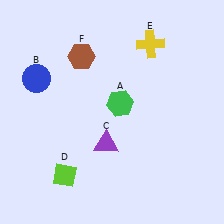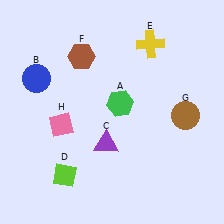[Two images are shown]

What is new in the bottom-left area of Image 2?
A pink diamond (H) was added in the bottom-left area of Image 2.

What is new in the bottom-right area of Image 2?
A brown circle (G) was added in the bottom-right area of Image 2.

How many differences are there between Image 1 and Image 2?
There are 2 differences between the two images.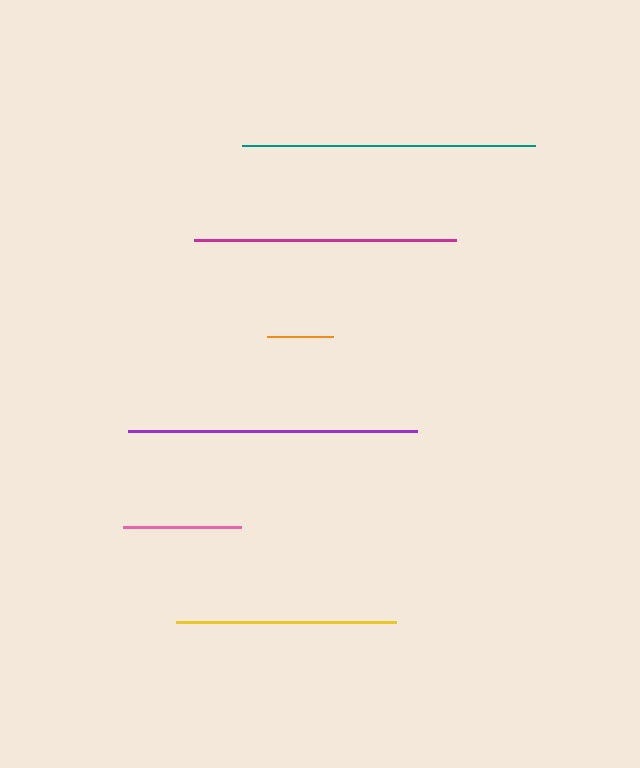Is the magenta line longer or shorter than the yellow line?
The magenta line is longer than the yellow line.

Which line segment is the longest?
The teal line is the longest at approximately 293 pixels.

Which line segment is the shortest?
The orange line is the shortest at approximately 66 pixels.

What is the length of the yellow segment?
The yellow segment is approximately 220 pixels long.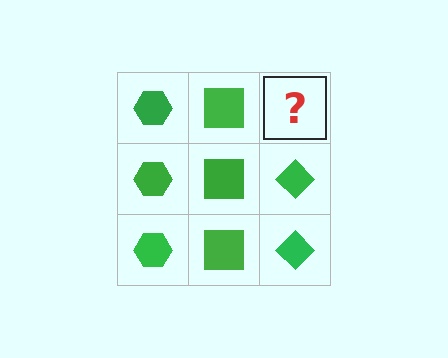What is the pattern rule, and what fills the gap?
The rule is that each column has a consistent shape. The gap should be filled with a green diamond.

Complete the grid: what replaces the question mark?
The question mark should be replaced with a green diamond.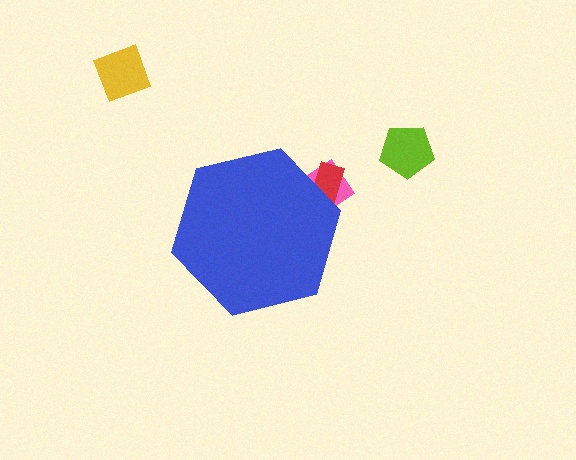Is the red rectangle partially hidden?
Yes, the red rectangle is partially hidden behind the blue hexagon.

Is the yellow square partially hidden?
No, the yellow square is fully visible.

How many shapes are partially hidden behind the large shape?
2 shapes are partially hidden.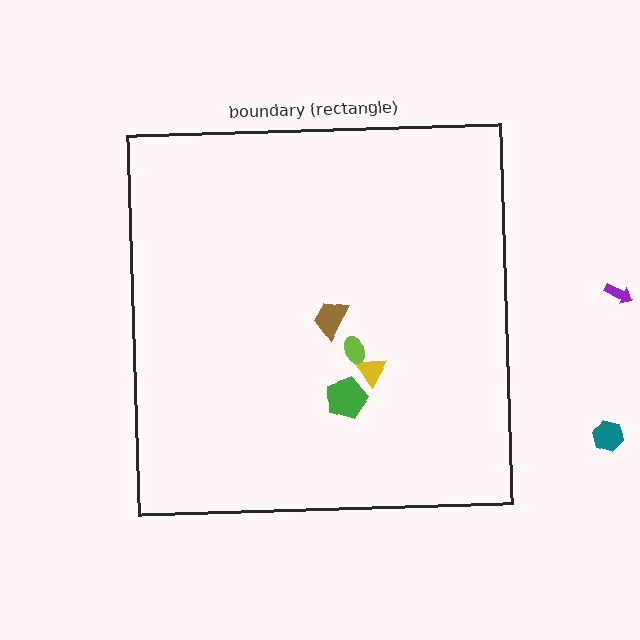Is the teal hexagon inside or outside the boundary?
Outside.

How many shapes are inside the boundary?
4 inside, 2 outside.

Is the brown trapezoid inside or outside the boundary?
Inside.